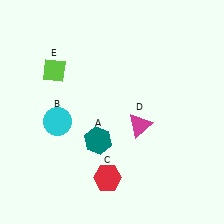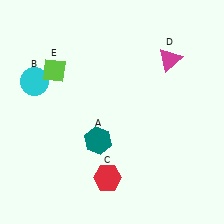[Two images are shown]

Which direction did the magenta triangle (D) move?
The magenta triangle (D) moved up.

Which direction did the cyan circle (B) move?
The cyan circle (B) moved up.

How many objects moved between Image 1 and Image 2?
2 objects moved between the two images.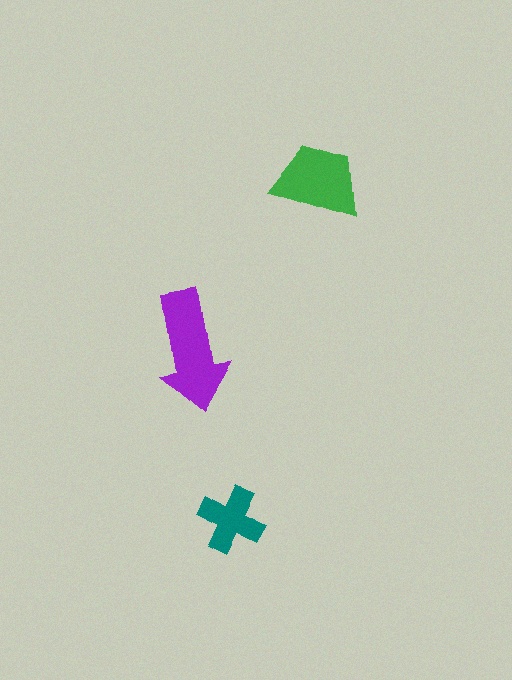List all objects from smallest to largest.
The teal cross, the green trapezoid, the purple arrow.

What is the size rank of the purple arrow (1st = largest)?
1st.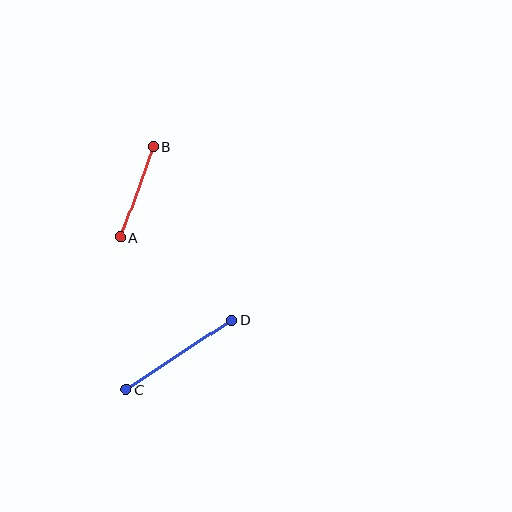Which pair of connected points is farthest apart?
Points C and D are farthest apart.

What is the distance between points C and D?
The distance is approximately 127 pixels.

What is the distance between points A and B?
The distance is approximately 96 pixels.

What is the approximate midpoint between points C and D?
The midpoint is at approximately (179, 355) pixels.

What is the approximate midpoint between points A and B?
The midpoint is at approximately (137, 192) pixels.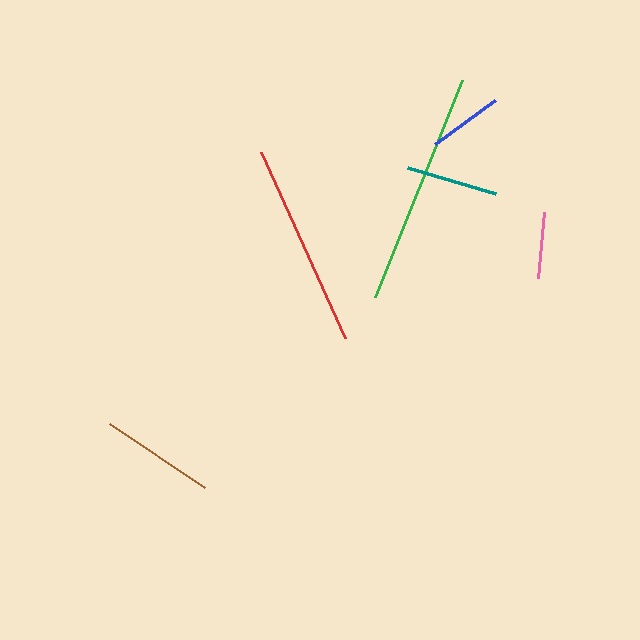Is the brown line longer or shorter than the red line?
The red line is longer than the brown line.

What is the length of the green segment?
The green segment is approximately 234 pixels long.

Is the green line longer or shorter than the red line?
The green line is longer than the red line.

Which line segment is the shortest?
The pink line is the shortest at approximately 66 pixels.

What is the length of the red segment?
The red segment is approximately 204 pixels long.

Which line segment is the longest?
The green line is the longest at approximately 234 pixels.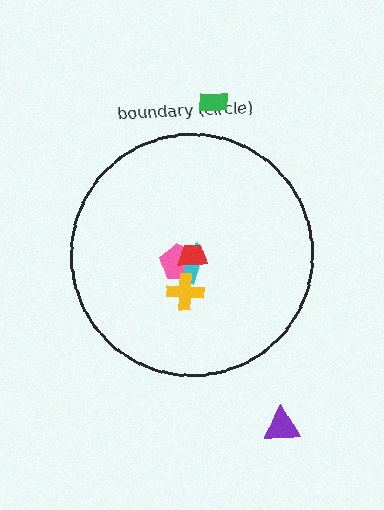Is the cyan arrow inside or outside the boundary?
Inside.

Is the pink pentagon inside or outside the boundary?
Inside.